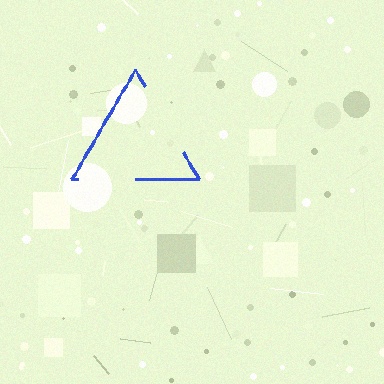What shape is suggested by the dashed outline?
The dashed outline suggests a triangle.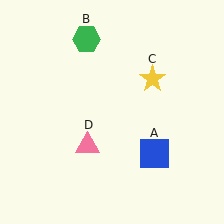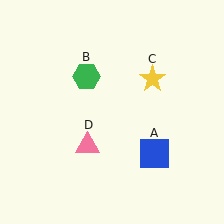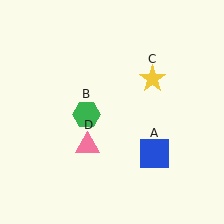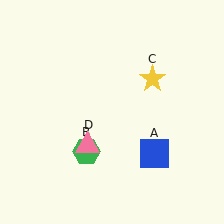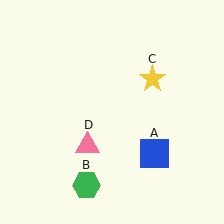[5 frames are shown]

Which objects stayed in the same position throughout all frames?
Blue square (object A) and yellow star (object C) and pink triangle (object D) remained stationary.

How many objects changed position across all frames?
1 object changed position: green hexagon (object B).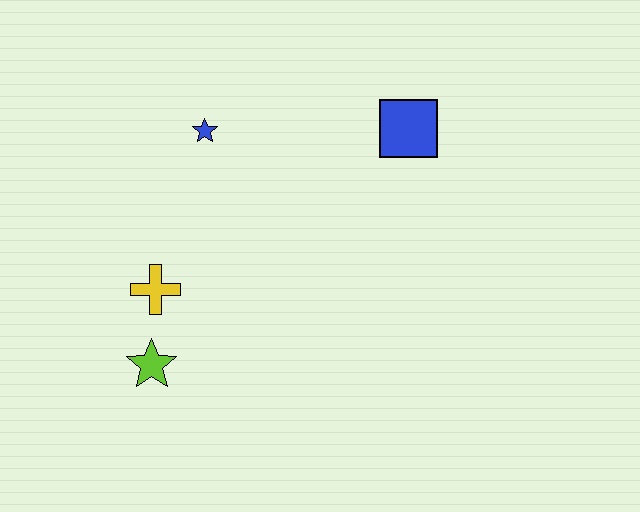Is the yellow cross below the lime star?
No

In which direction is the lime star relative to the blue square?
The lime star is to the left of the blue square.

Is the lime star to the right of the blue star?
No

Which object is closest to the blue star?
The yellow cross is closest to the blue star.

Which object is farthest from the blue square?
The lime star is farthest from the blue square.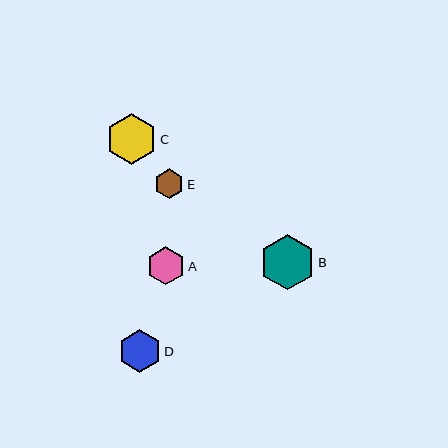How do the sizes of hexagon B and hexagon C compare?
Hexagon B and hexagon C are approximately the same size.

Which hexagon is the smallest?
Hexagon E is the smallest with a size of approximately 30 pixels.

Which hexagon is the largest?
Hexagon B is the largest with a size of approximately 55 pixels.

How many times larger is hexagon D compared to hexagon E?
Hexagon D is approximately 1.4 times the size of hexagon E.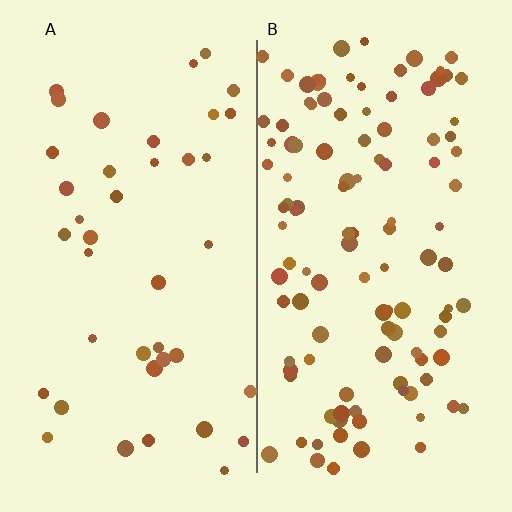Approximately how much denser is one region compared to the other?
Approximately 2.9× — region B over region A.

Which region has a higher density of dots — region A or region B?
B (the right).